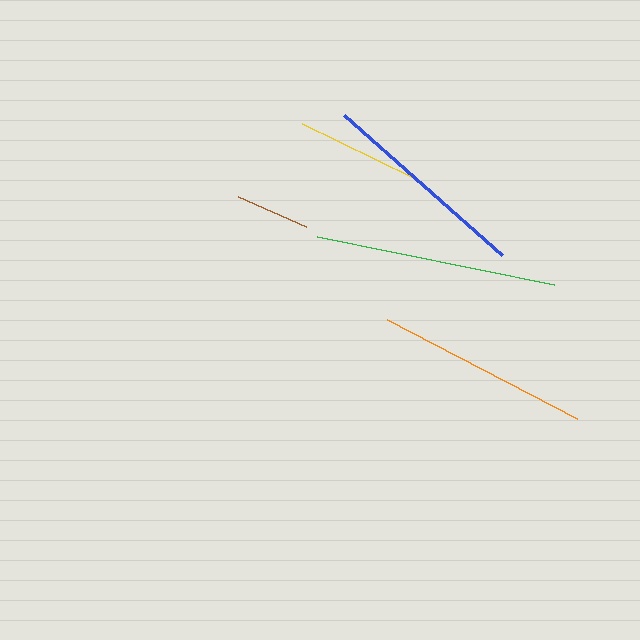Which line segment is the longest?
The green line is the longest at approximately 241 pixels.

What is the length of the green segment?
The green segment is approximately 241 pixels long.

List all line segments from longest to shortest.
From longest to shortest: green, orange, blue, yellow, brown.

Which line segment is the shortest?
The brown line is the shortest at approximately 74 pixels.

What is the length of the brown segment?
The brown segment is approximately 74 pixels long.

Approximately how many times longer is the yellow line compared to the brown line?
The yellow line is approximately 1.7 times the length of the brown line.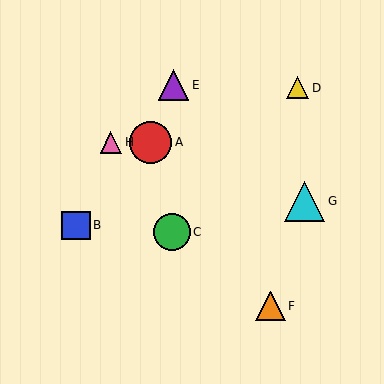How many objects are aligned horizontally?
2 objects (A, H) are aligned horizontally.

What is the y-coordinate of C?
Object C is at y≈232.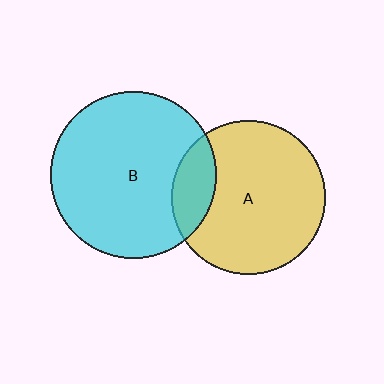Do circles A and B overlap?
Yes.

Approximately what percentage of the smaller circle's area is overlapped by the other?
Approximately 15%.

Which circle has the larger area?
Circle B (cyan).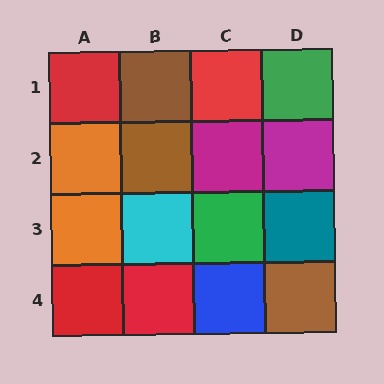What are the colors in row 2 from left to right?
Orange, brown, magenta, magenta.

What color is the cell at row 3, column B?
Cyan.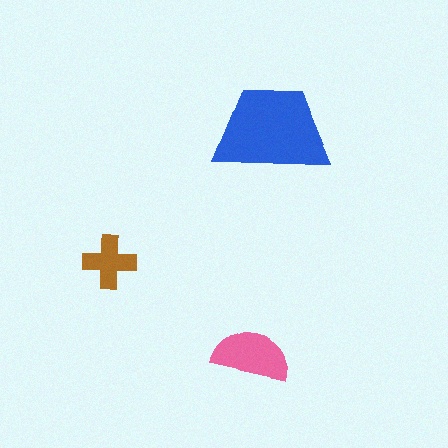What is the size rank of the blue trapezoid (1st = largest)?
1st.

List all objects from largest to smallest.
The blue trapezoid, the pink semicircle, the brown cross.